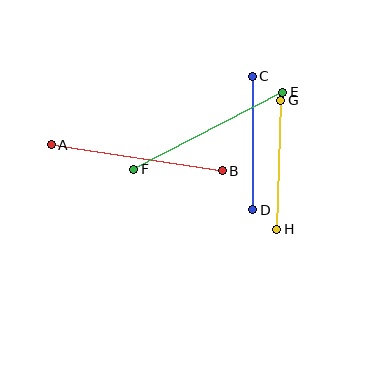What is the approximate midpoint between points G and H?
The midpoint is at approximately (279, 165) pixels.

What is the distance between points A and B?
The distance is approximately 173 pixels.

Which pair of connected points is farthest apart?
Points A and B are farthest apart.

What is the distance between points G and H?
The distance is approximately 129 pixels.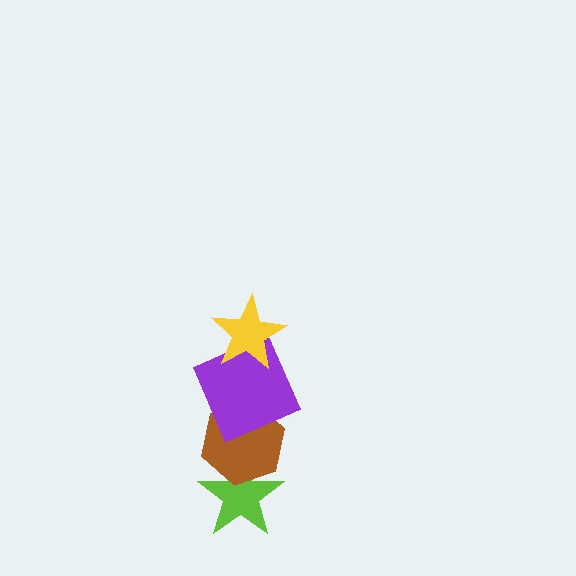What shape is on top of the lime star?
The brown hexagon is on top of the lime star.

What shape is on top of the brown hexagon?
The purple square is on top of the brown hexagon.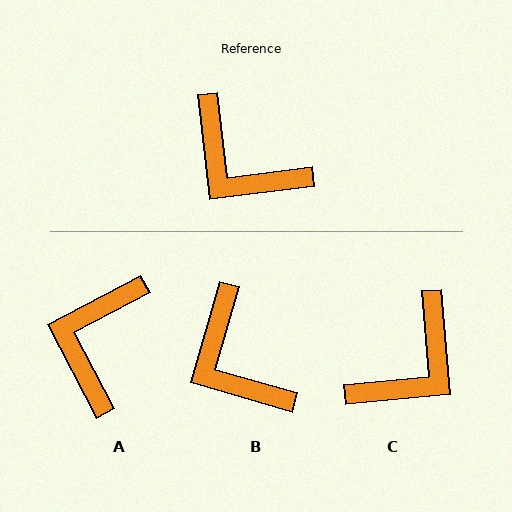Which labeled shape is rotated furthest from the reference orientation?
C, about 88 degrees away.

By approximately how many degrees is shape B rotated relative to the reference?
Approximately 23 degrees clockwise.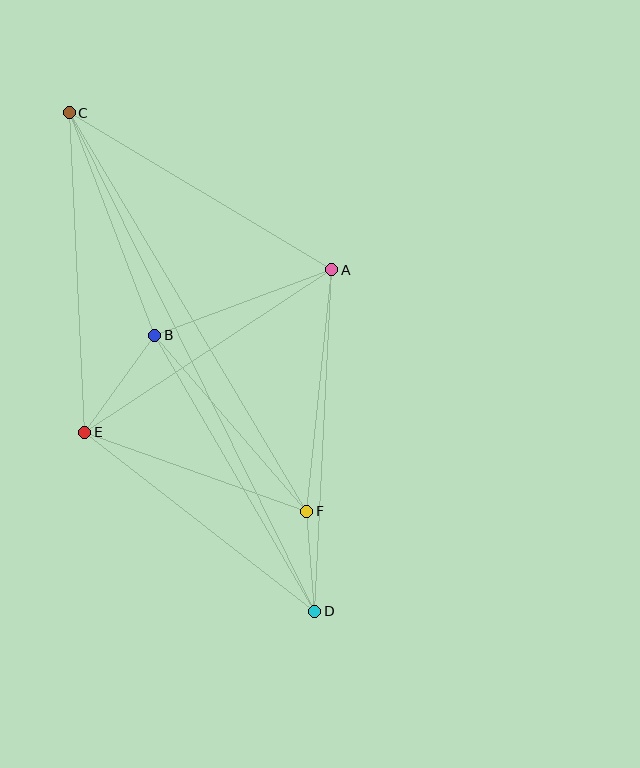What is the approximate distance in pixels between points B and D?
The distance between B and D is approximately 319 pixels.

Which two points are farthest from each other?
Points C and D are farthest from each other.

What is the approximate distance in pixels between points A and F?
The distance between A and F is approximately 243 pixels.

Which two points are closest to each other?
Points D and F are closest to each other.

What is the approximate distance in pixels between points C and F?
The distance between C and F is approximately 464 pixels.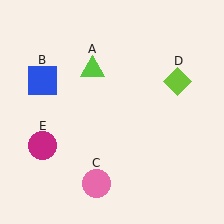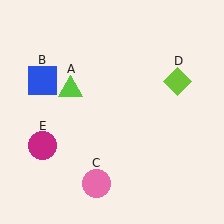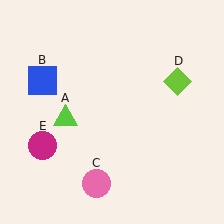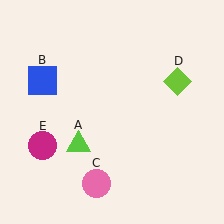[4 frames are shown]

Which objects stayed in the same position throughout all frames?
Blue square (object B) and pink circle (object C) and lime diamond (object D) and magenta circle (object E) remained stationary.